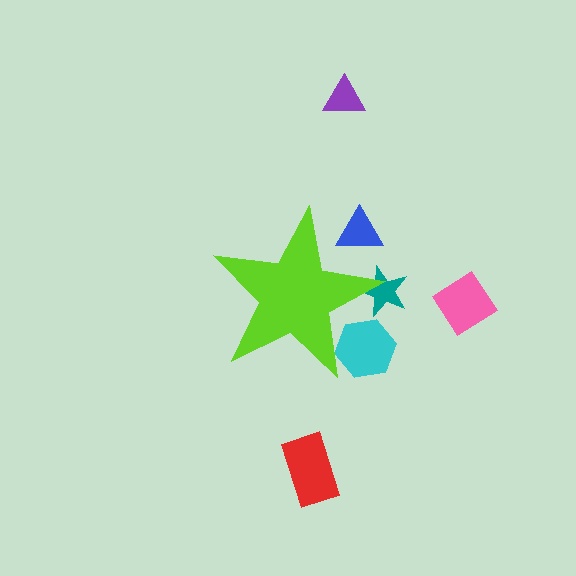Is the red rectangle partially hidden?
No, the red rectangle is fully visible.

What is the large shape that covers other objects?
A lime star.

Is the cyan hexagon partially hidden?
Yes, the cyan hexagon is partially hidden behind the lime star.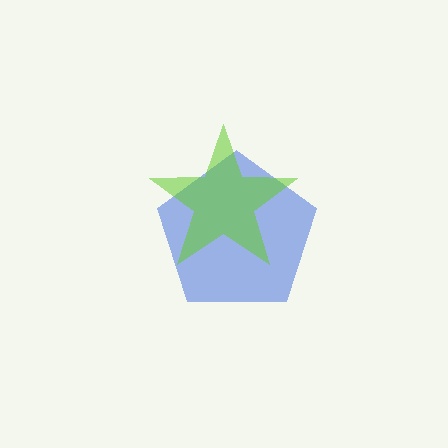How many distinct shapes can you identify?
There are 2 distinct shapes: a blue pentagon, a lime star.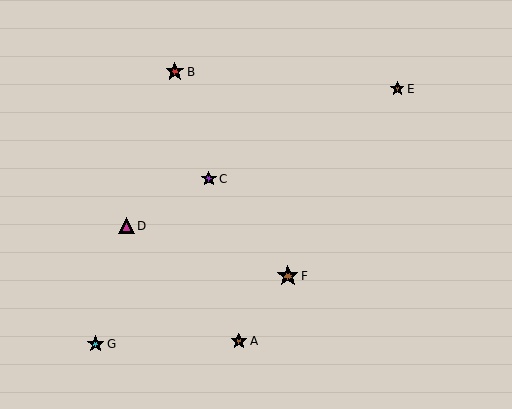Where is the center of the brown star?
The center of the brown star is at (288, 276).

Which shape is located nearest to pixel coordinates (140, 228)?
The magenta triangle (labeled D) at (127, 226) is nearest to that location.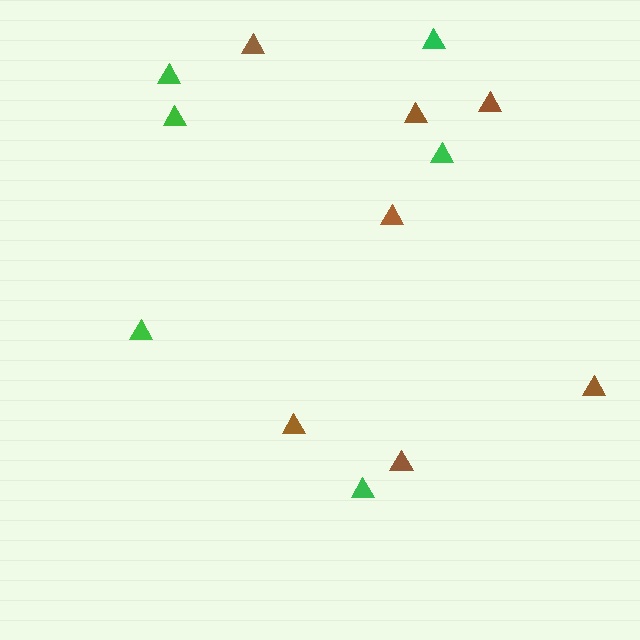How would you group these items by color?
There are 2 groups: one group of green triangles (6) and one group of brown triangles (7).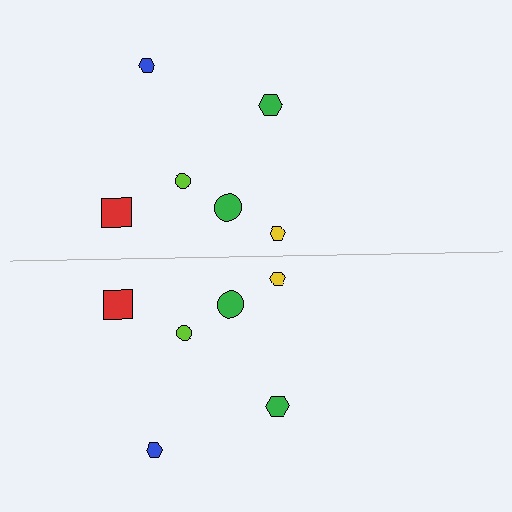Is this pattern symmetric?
Yes, this pattern has bilateral (reflection) symmetry.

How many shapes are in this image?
There are 12 shapes in this image.